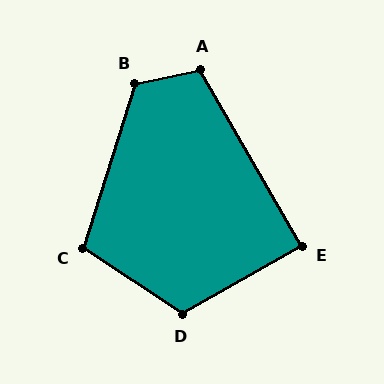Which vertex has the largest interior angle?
B, at approximately 119 degrees.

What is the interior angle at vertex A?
Approximately 108 degrees (obtuse).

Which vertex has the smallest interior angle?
E, at approximately 90 degrees.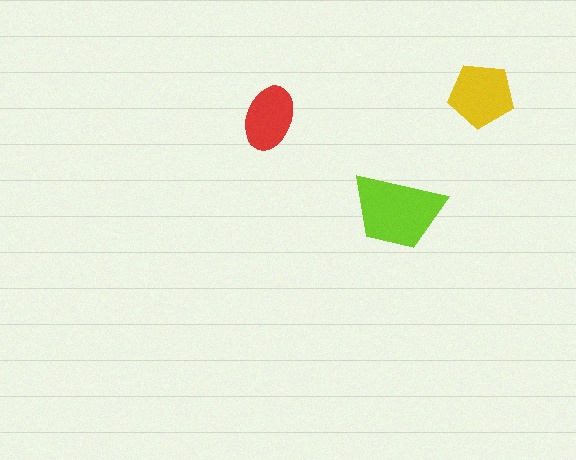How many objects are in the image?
There are 3 objects in the image.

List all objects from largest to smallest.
The lime trapezoid, the yellow pentagon, the red ellipse.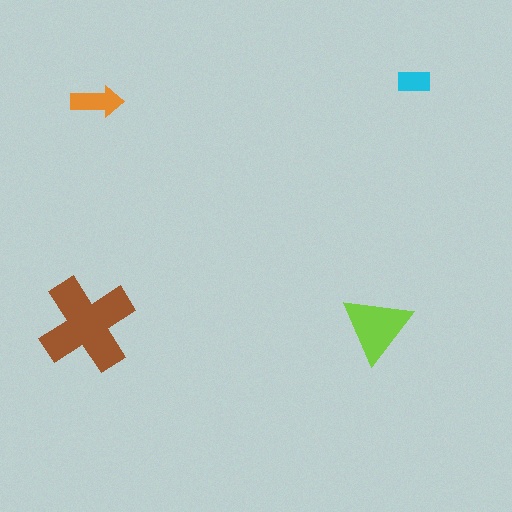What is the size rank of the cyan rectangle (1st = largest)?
4th.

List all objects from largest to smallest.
The brown cross, the lime triangle, the orange arrow, the cyan rectangle.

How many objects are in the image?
There are 4 objects in the image.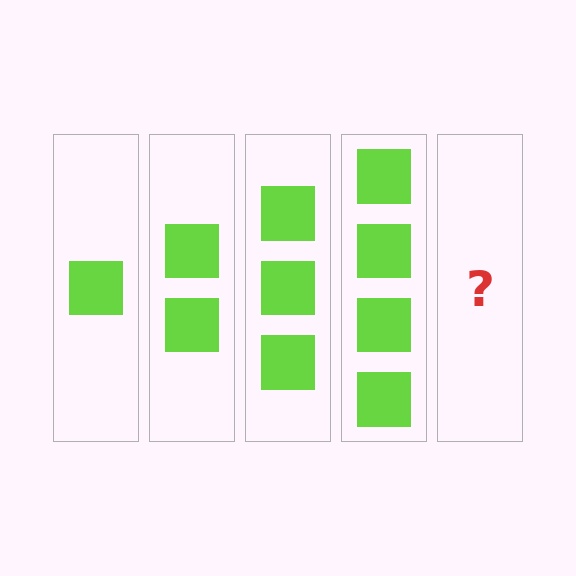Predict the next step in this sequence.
The next step is 5 squares.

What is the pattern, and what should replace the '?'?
The pattern is that each step adds one more square. The '?' should be 5 squares.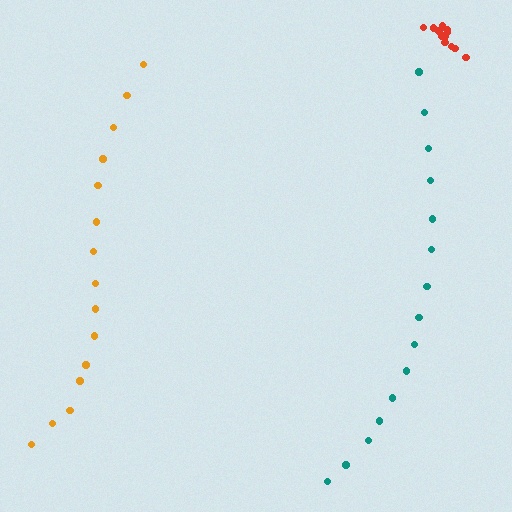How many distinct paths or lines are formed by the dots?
There are 3 distinct paths.